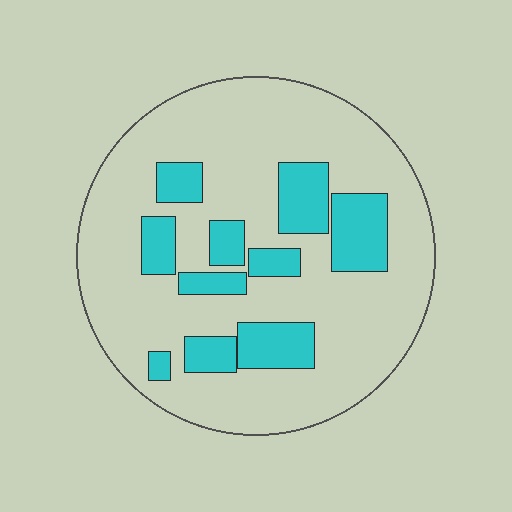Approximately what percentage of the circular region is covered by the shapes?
Approximately 25%.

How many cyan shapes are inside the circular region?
10.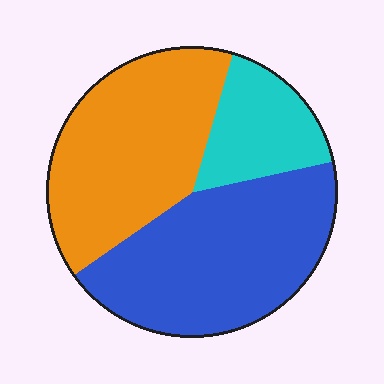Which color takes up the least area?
Cyan, at roughly 15%.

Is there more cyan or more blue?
Blue.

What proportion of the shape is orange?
Orange covers about 40% of the shape.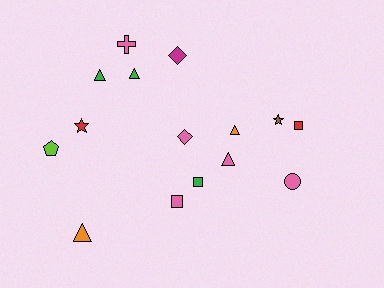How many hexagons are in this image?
There are no hexagons.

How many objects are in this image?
There are 15 objects.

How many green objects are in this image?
There are 3 green objects.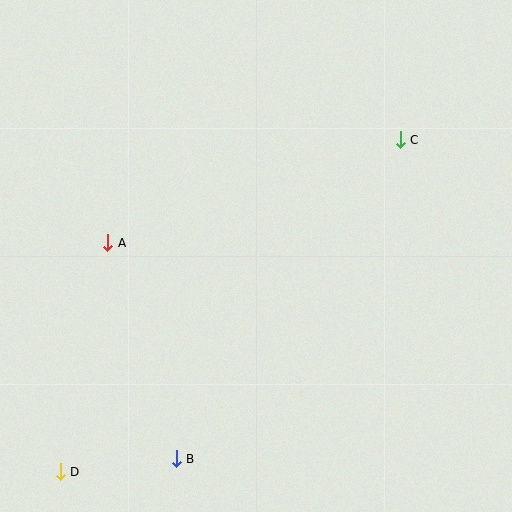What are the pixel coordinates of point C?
Point C is at (400, 140).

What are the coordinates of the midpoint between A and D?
The midpoint between A and D is at (84, 357).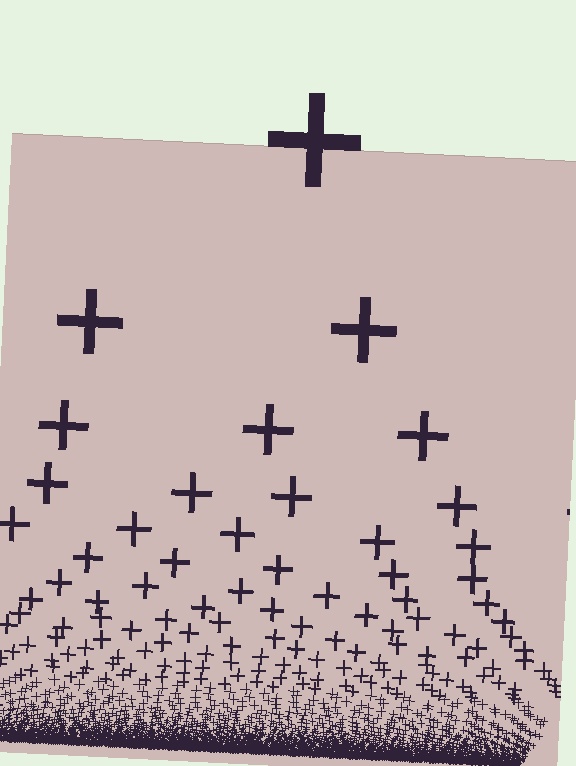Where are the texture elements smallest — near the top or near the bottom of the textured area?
Near the bottom.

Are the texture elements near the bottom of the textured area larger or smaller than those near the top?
Smaller. The gradient is inverted — elements near the bottom are smaller and denser.